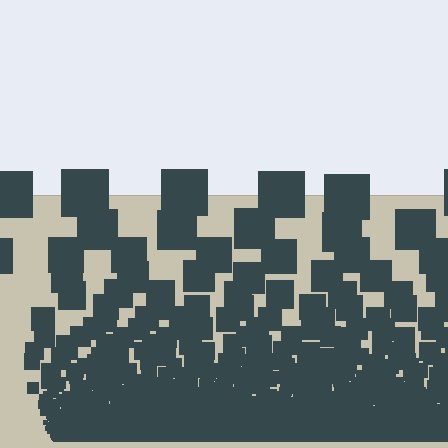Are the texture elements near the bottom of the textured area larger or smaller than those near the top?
Smaller. The gradient is inverted — elements near the bottom are smaller and denser.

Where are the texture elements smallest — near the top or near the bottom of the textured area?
Near the bottom.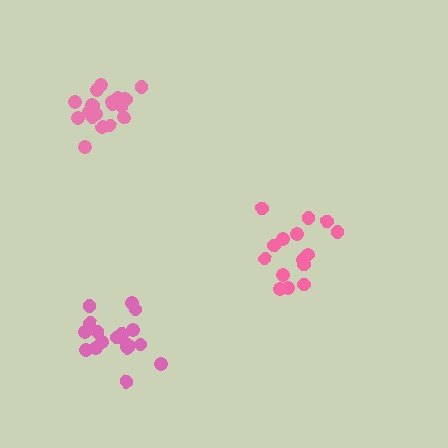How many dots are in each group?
Group 1: 18 dots, Group 2: 21 dots, Group 3: 15 dots (54 total).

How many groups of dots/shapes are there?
There are 3 groups.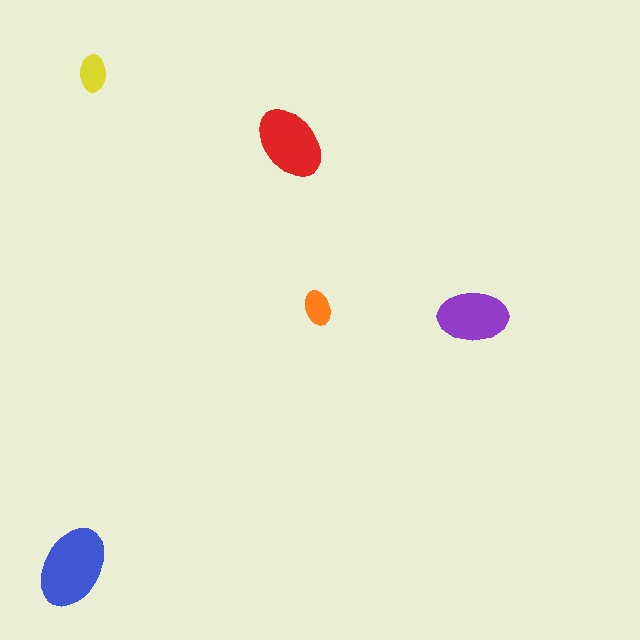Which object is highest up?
The yellow ellipse is topmost.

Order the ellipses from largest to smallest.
the blue one, the red one, the purple one, the yellow one, the orange one.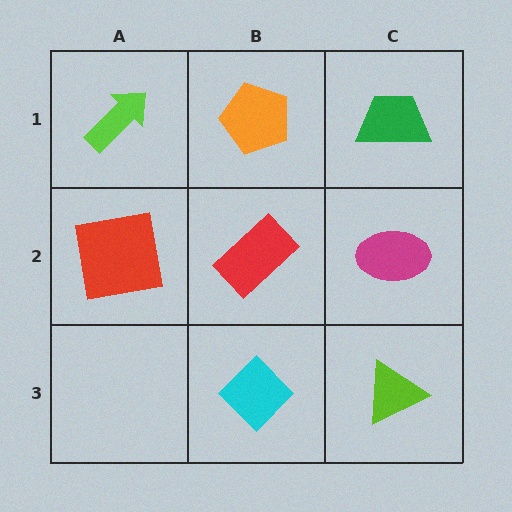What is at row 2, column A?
A red square.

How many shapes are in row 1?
3 shapes.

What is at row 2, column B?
A red rectangle.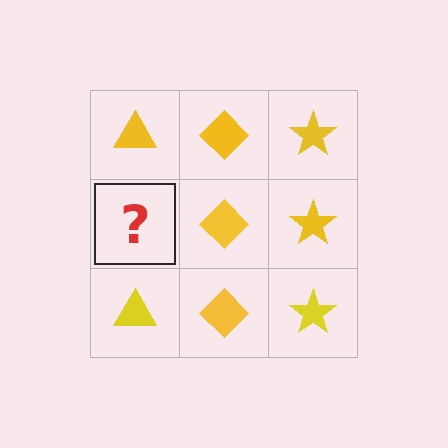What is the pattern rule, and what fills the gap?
The rule is that each column has a consistent shape. The gap should be filled with a yellow triangle.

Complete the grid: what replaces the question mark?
The question mark should be replaced with a yellow triangle.